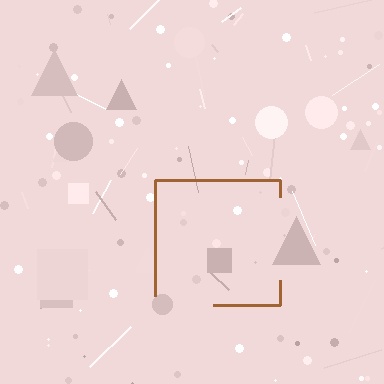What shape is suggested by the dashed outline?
The dashed outline suggests a square.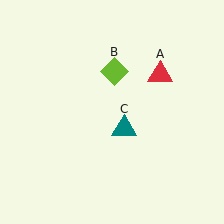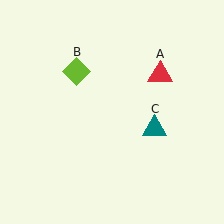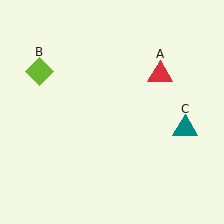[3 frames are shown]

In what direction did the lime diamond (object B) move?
The lime diamond (object B) moved left.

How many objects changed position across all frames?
2 objects changed position: lime diamond (object B), teal triangle (object C).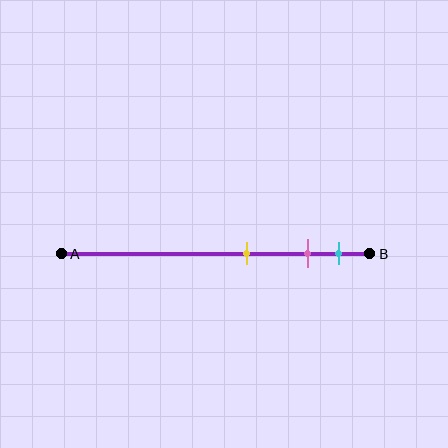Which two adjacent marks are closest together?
The pink and cyan marks are the closest adjacent pair.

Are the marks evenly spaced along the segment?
No, the marks are not evenly spaced.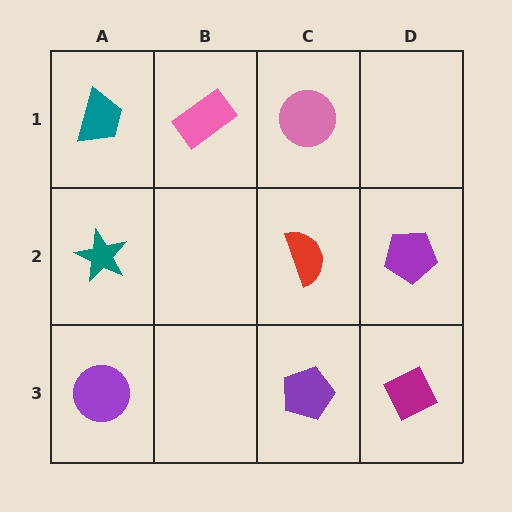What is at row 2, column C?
A red semicircle.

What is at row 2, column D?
A purple pentagon.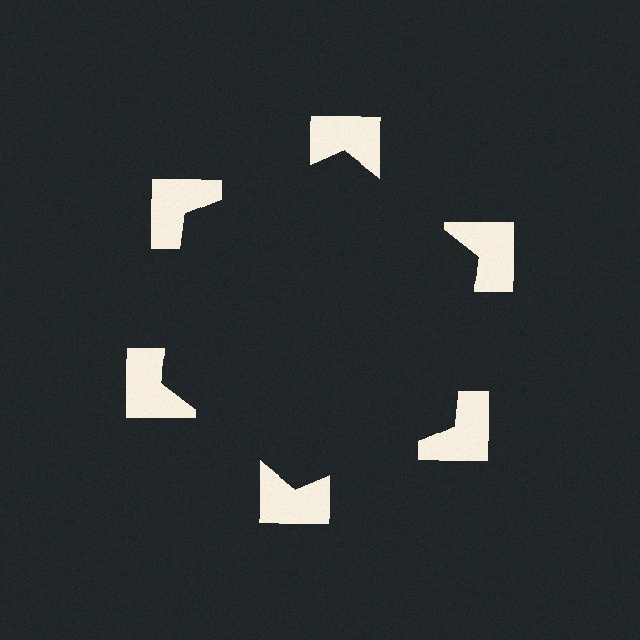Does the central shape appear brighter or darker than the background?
It typically appears slightly darker than the background, even though no actual brightness change is drawn.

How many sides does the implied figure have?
6 sides.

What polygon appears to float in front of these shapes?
An illusory hexagon — its edges are inferred from the aligned wedge cuts in the notched squares, not physically drawn.